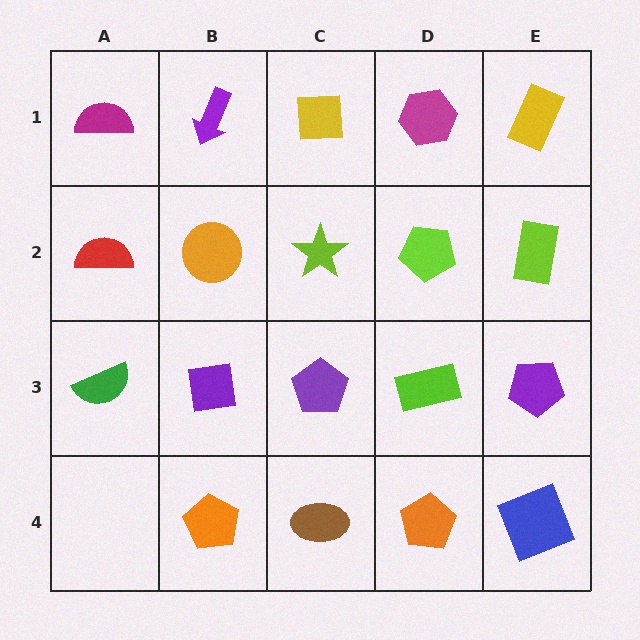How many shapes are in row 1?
5 shapes.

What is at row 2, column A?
A red semicircle.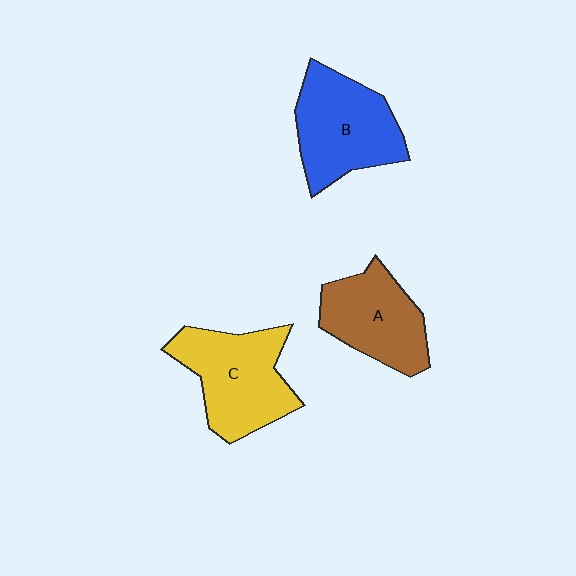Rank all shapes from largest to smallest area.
From largest to smallest: C (yellow), B (blue), A (brown).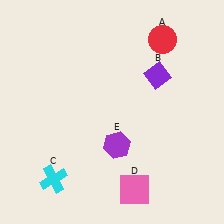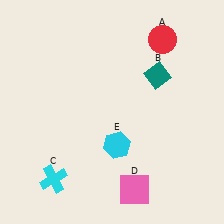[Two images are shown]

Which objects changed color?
B changed from purple to teal. E changed from purple to cyan.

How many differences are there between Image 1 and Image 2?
There are 2 differences between the two images.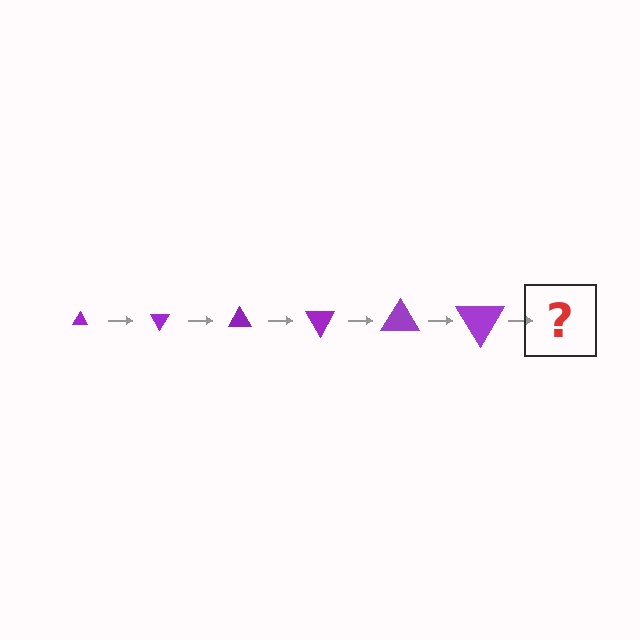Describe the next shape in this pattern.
It should be a triangle, larger than the previous one and rotated 360 degrees from the start.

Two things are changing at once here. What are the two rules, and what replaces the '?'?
The two rules are that the triangle grows larger each step and it rotates 60 degrees each step. The '?' should be a triangle, larger than the previous one and rotated 360 degrees from the start.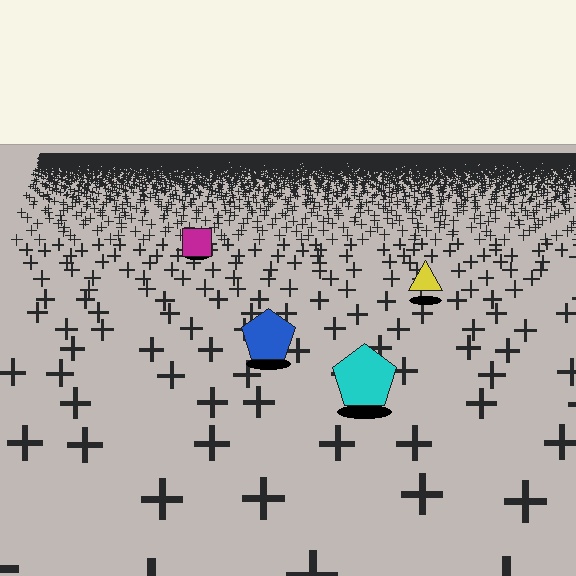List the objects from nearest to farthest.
From nearest to farthest: the cyan pentagon, the blue pentagon, the yellow triangle, the magenta square.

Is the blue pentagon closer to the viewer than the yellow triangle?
Yes. The blue pentagon is closer — you can tell from the texture gradient: the ground texture is coarser near it.